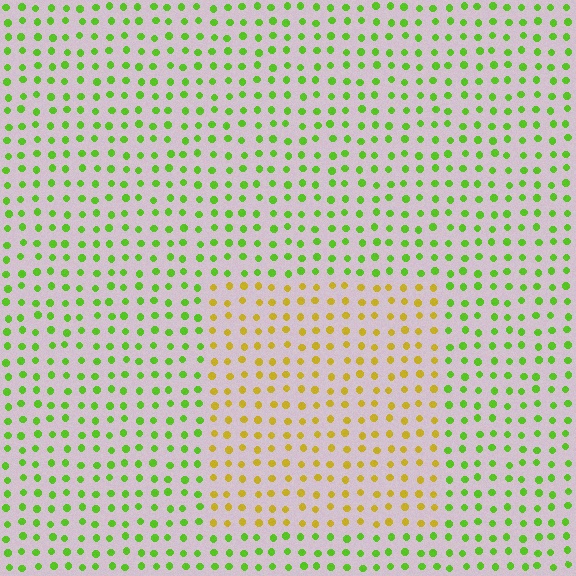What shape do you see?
I see a rectangle.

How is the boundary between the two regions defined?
The boundary is defined purely by a slight shift in hue (about 50 degrees). Spacing, size, and orientation are identical on both sides.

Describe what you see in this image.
The image is filled with small lime elements in a uniform arrangement. A rectangle-shaped region is visible where the elements are tinted to a slightly different hue, forming a subtle color boundary.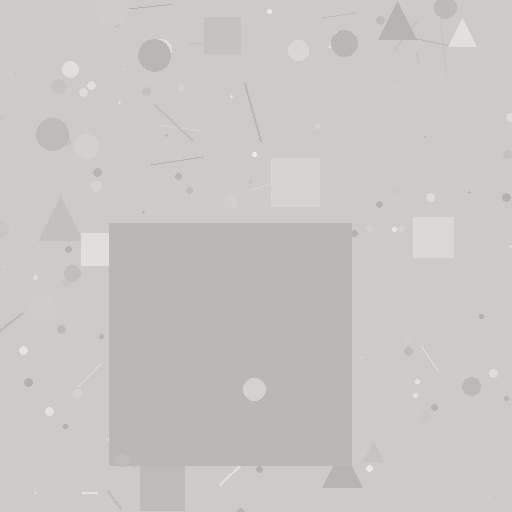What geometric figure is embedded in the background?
A square is embedded in the background.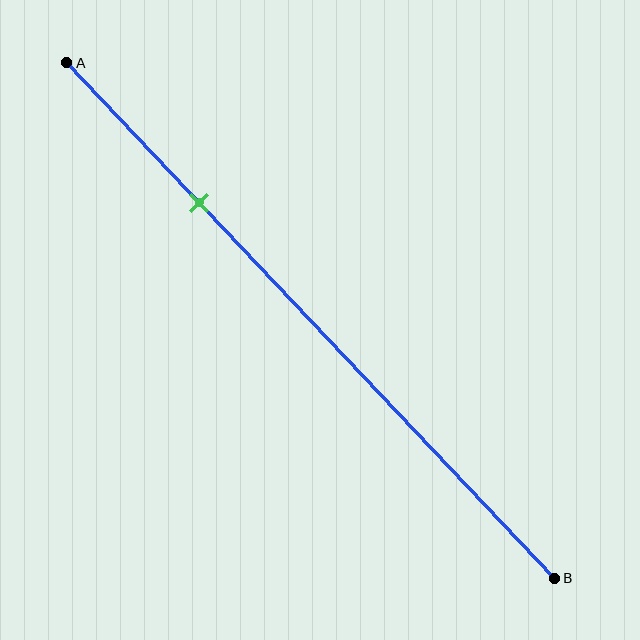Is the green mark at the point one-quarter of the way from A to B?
Yes, the mark is approximately at the one-quarter point.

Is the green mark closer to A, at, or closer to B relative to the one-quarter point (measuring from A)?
The green mark is approximately at the one-quarter point of segment AB.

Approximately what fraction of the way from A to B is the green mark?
The green mark is approximately 25% of the way from A to B.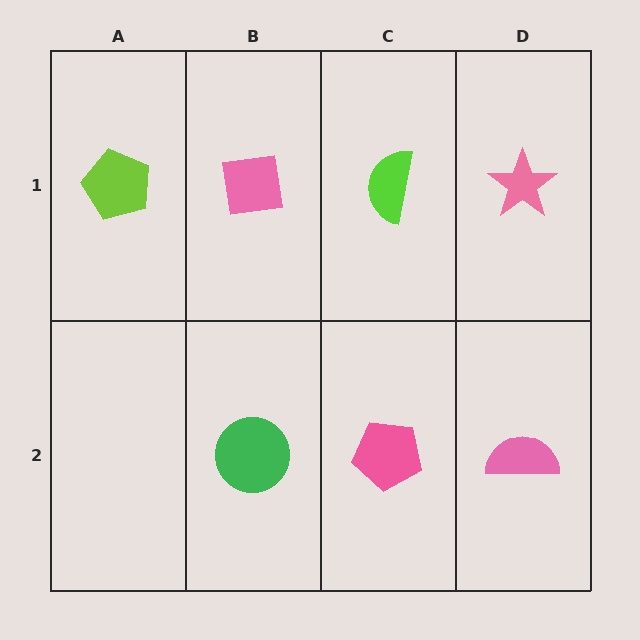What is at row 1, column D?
A pink star.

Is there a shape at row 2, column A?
No, that cell is empty.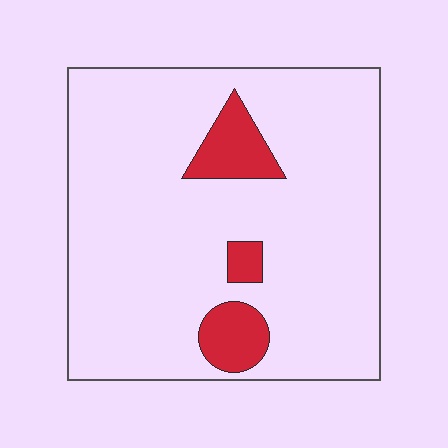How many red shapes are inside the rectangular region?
3.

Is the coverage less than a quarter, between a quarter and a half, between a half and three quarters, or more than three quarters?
Less than a quarter.